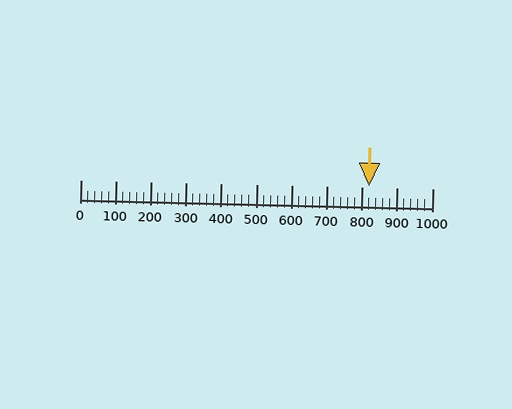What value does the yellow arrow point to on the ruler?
The yellow arrow points to approximately 820.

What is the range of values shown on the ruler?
The ruler shows values from 0 to 1000.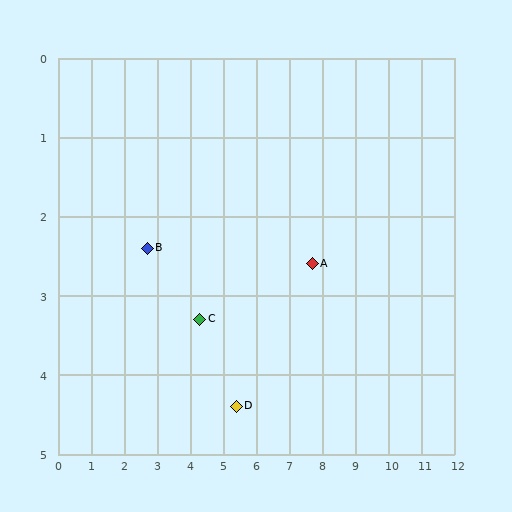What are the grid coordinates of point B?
Point B is at approximately (2.7, 2.4).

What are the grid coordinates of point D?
Point D is at approximately (5.4, 4.4).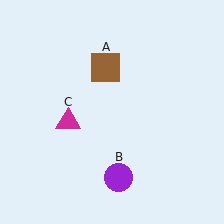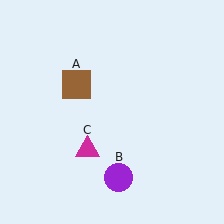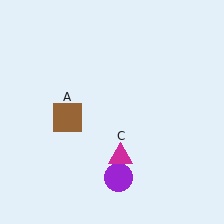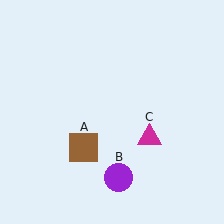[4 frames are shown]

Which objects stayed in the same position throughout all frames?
Purple circle (object B) remained stationary.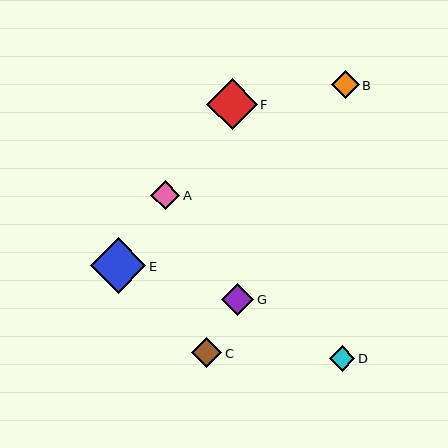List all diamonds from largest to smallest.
From largest to smallest: E, F, G, C, A, B, D.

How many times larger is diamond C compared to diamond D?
Diamond C is approximately 1.2 times the size of diamond D.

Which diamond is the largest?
Diamond E is the largest with a size of approximately 55 pixels.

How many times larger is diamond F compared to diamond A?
Diamond F is approximately 1.7 times the size of diamond A.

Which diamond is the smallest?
Diamond D is the smallest with a size of approximately 25 pixels.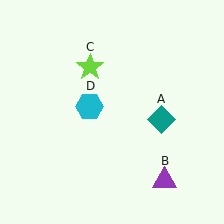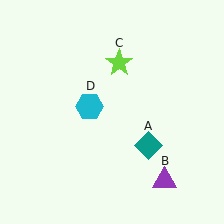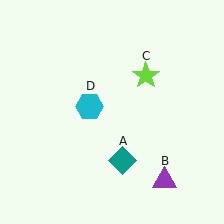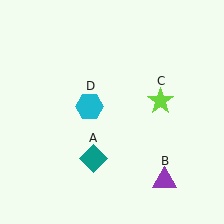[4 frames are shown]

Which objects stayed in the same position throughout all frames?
Purple triangle (object B) and cyan hexagon (object D) remained stationary.